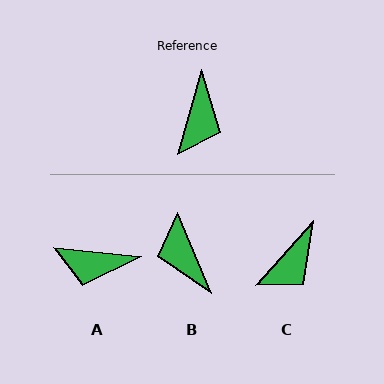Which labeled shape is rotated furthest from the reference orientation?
B, about 142 degrees away.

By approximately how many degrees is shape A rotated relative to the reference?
Approximately 81 degrees clockwise.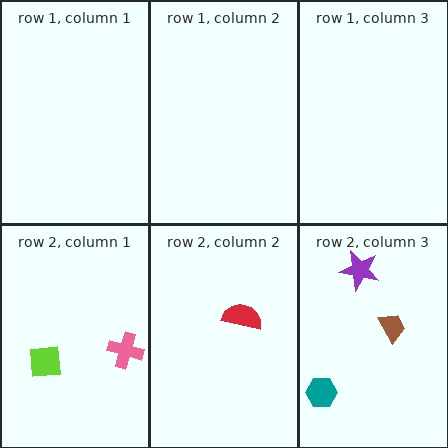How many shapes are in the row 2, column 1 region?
2.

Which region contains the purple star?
The row 2, column 3 region.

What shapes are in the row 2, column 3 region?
The purple star, the teal hexagon, the brown trapezoid.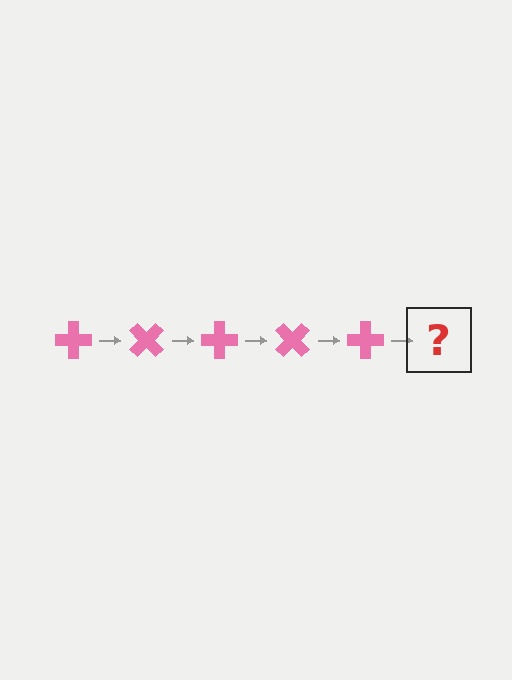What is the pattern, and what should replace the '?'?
The pattern is that the cross rotates 45 degrees each step. The '?' should be a pink cross rotated 225 degrees.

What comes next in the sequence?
The next element should be a pink cross rotated 225 degrees.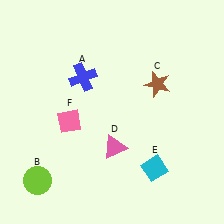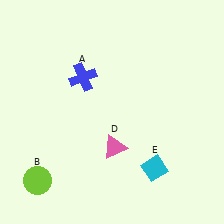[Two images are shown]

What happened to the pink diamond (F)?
The pink diamond (F) was removed in Image 2. It was in the bottom-left area of Image 1.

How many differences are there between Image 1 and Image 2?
There are 2 differences between the two images.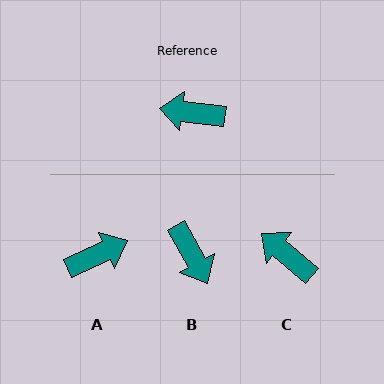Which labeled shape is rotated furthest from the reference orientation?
A, about 148 degrees away.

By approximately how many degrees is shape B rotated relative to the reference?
Approximately 126 degrees counter-clockwise.